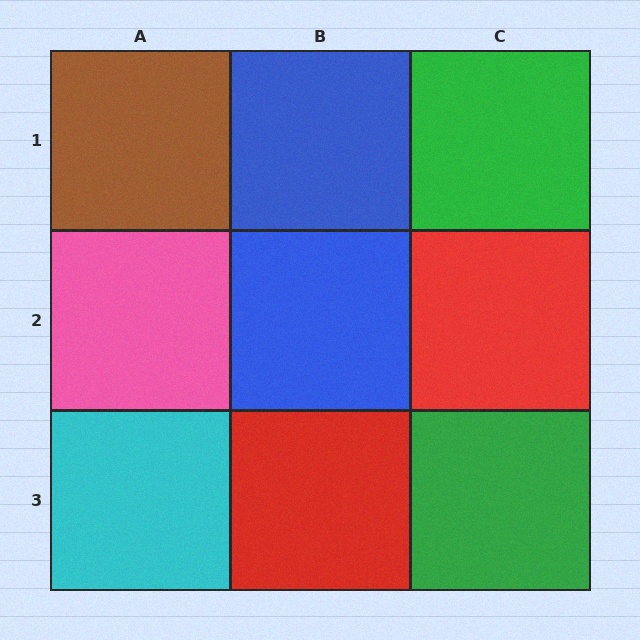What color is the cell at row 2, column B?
Blue.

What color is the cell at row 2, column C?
Red.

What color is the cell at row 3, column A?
Cyan.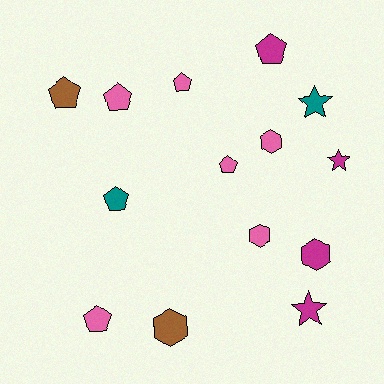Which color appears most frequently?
Pink, with 6 objects.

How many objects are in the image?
There are 14 objects.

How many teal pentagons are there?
There is 1 teal pentagon.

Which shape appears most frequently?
Pentagon, with 7 objects.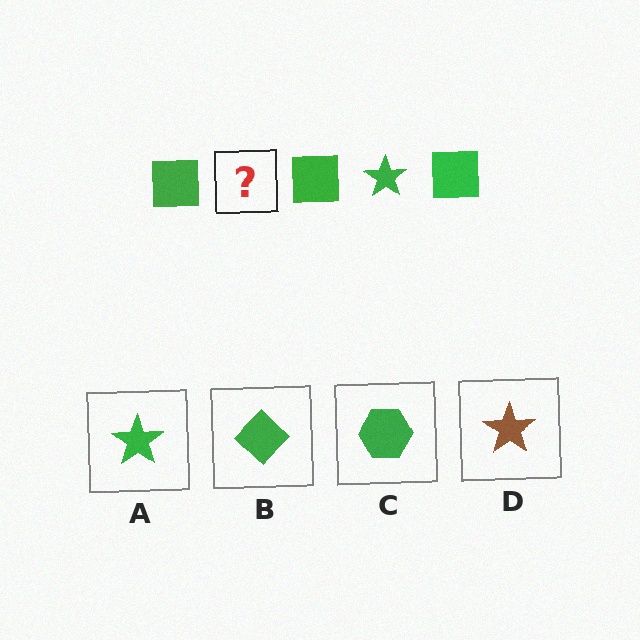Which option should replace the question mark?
Option A.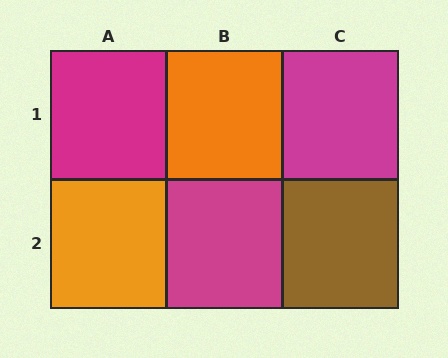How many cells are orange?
2 cells are orange.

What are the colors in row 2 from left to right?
Orange, magenta, brown.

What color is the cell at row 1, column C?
Magenta.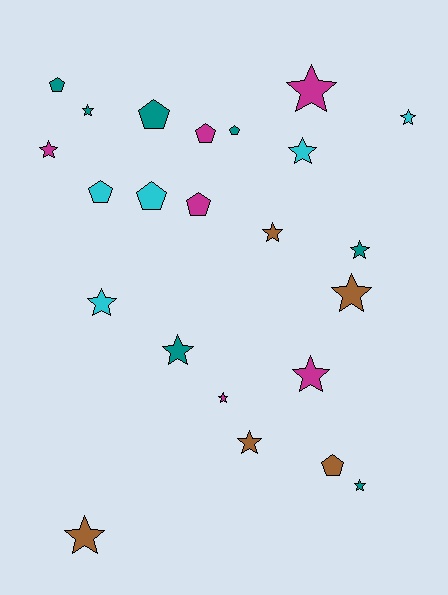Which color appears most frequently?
Teal, with 7 objects.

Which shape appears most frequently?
Star, with 15 objects.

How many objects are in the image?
There are 23 objects.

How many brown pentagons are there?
There is 1 brown pentagon.